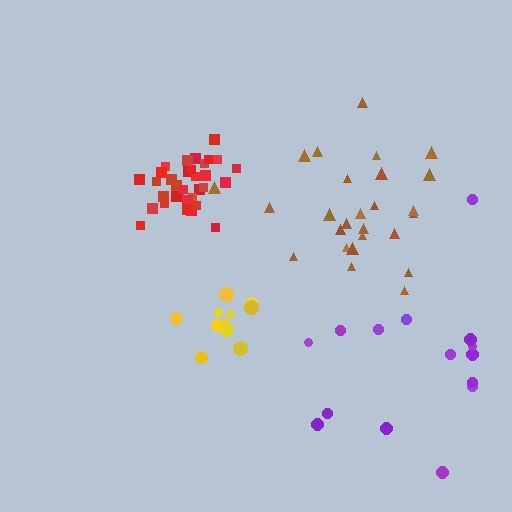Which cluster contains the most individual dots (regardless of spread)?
Red (34).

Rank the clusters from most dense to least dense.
red, yellow, brown, purple.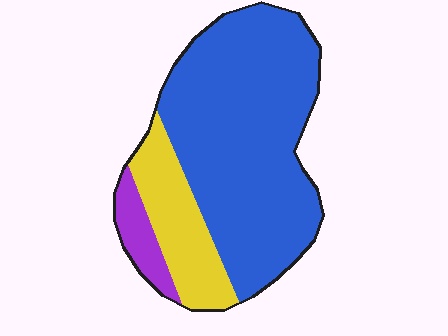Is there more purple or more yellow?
Yellow.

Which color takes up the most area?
Blue, at roughly 70%.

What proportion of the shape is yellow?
Yellow takes up about one fifth (1/5) of the shape.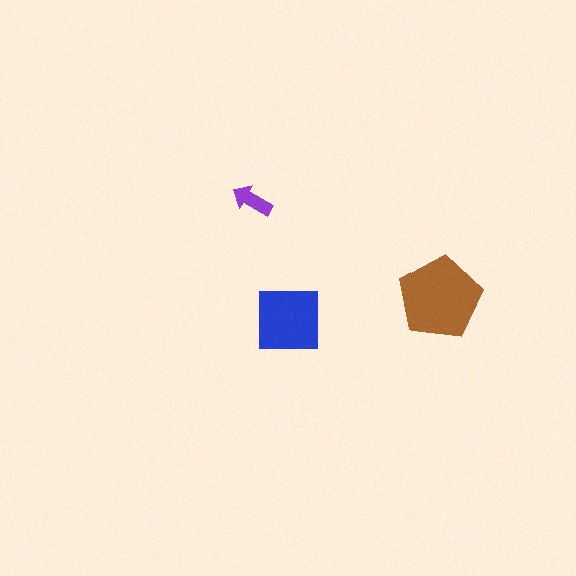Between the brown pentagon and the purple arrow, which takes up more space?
The brown pentagon.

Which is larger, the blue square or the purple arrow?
The blue square.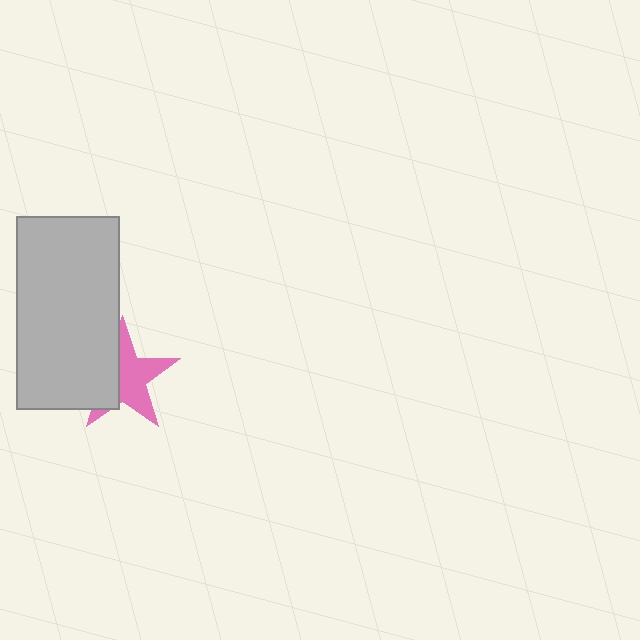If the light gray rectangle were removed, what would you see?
You would see the complete pink star.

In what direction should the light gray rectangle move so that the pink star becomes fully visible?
The light gray rectangle should move left. That is the shortest direction to clear the overlap and leave the pink star fully visible.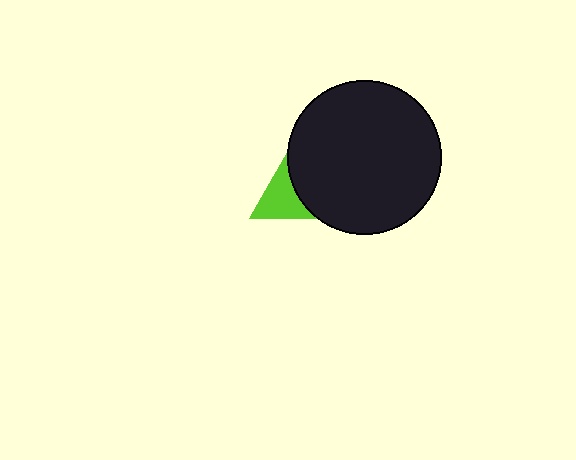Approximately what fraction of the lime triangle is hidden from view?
Roughly 66% of the lime triangle is hidden behind the black circle.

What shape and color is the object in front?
The object in front is a black circle.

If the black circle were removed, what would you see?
You would see the complete lime triangle.